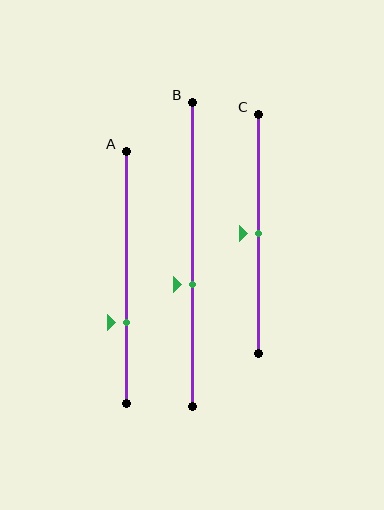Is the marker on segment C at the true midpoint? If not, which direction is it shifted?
Yes, the marker on segment C is at the true midpoint.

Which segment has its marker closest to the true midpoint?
Segment C has its marker closest to the true midpoint.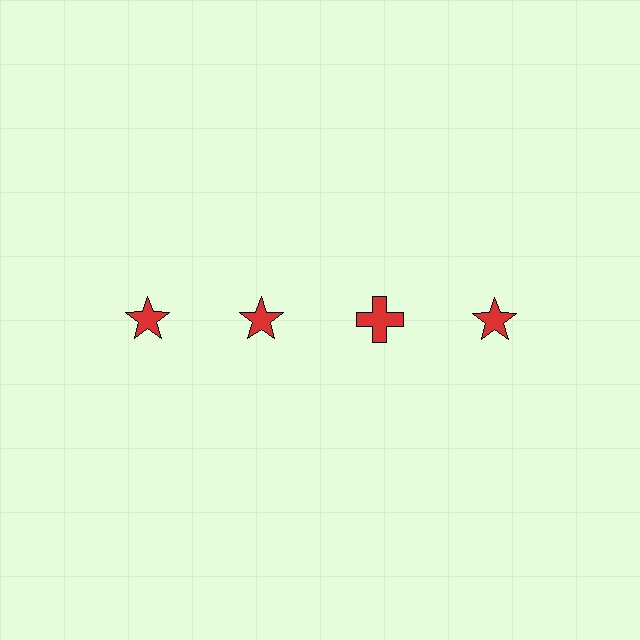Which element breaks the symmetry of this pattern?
The red cross in the top row, center column breaks the symmetry. All other shapes are red stars.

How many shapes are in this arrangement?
There are 4 shapes arranged in a grid pattern.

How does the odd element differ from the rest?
It has a different shape: cross instead of star.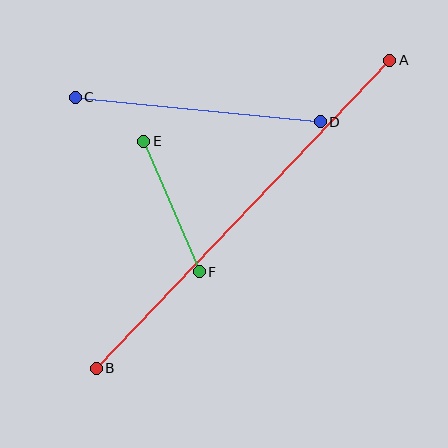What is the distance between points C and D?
The distance is approximately 246 pixels.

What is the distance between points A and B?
The distance is approximately 425 pixels.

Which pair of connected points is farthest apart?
Points A and B are farthest apart.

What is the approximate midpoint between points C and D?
The midpoint is at approximately (198, 110) pixels.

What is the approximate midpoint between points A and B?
The midpoint is at approximately (243, 214) pixels.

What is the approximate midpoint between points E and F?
The midpoint is at approximately (172, 206) pixels.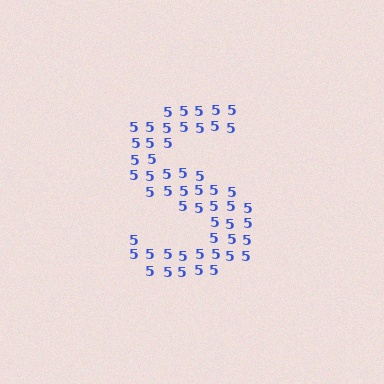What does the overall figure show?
The overall figure shows the letter S.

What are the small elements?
The small elements are digit 5's.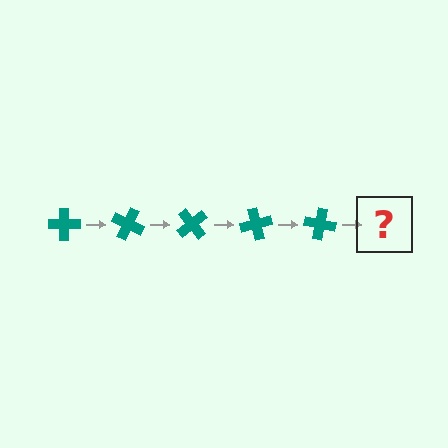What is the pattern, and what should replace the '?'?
The pattern is that the cross rotates 25 degrees each step. The '?' should be a teal cross rotated 125 degrees.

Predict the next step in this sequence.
The next step is a teal cross rotated 125 degrees.